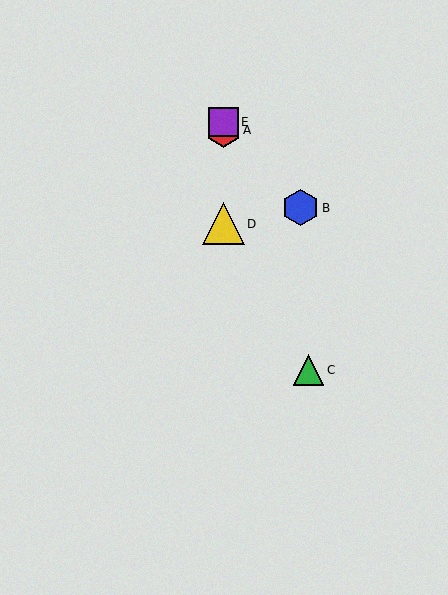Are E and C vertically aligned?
No, E is at x≈223 and C is at x≈308.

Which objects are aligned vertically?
Objects A, D, E are aligned vertically.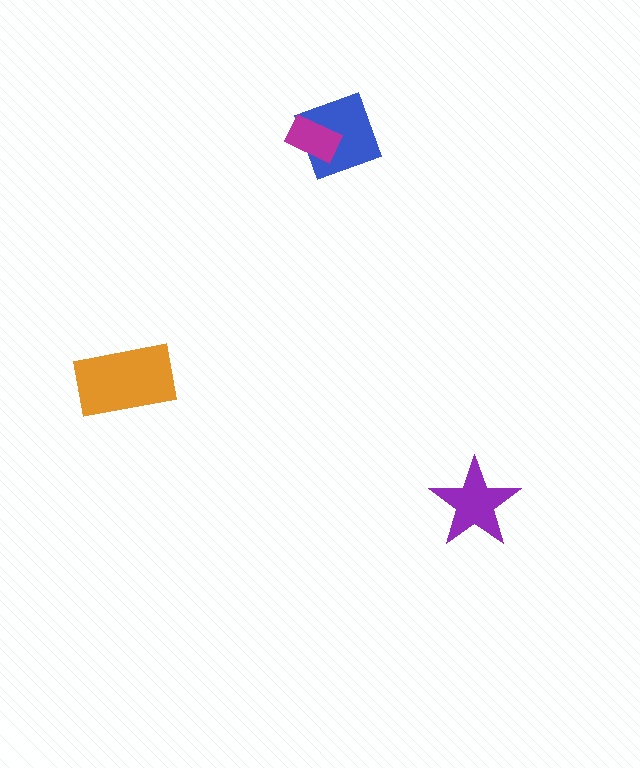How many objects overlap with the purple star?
0 objects overlap with the purple star.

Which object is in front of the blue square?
The magenta rectangle is in front of the blue square.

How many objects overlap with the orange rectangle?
0 objects overlap with the orange rectangle.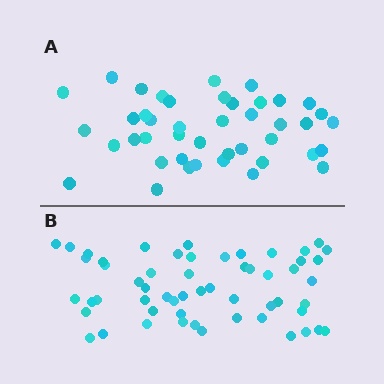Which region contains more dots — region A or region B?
Region B (the bottom region) has more dots.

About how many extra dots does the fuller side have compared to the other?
Region B has approximately 15 more dots than region A.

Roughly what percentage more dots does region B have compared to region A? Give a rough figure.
About 30% more.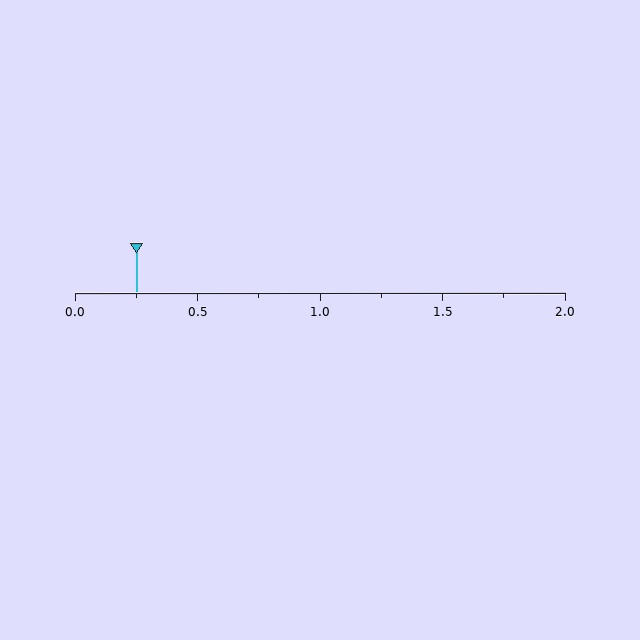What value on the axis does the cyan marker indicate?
The marker indicates approximately 0.25.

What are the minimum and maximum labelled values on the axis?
The axis runs from 0.0 to 2.0.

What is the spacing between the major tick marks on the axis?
The major ticks are spaced 0.5 apart.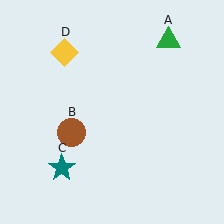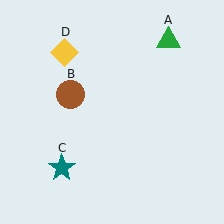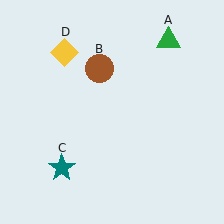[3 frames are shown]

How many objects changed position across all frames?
1 object changed position: brown circle (object B).